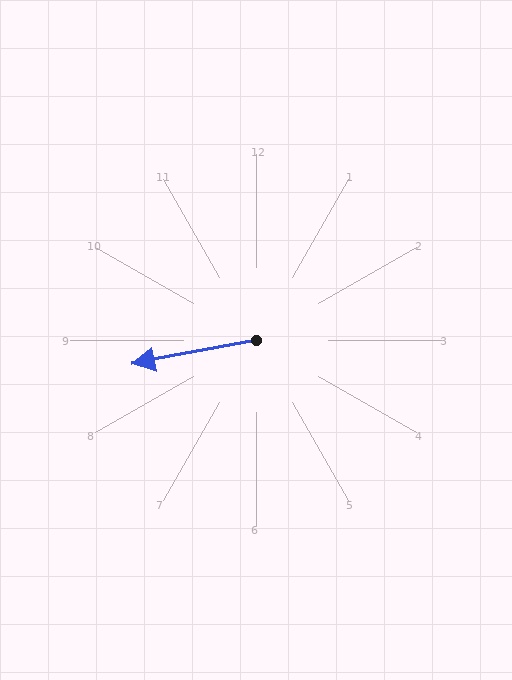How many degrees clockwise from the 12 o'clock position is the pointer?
Approximately 259 degrees.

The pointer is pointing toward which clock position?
Roughly 9 o'clock.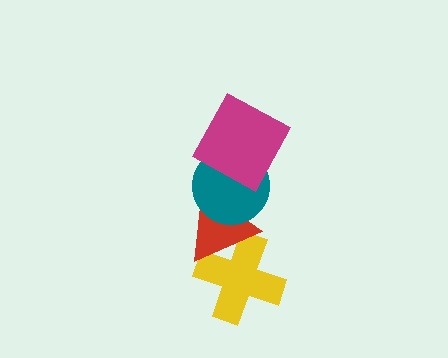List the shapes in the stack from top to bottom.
From top to bottom: the magenta square, the teal circle, the red triangle, the yellow cross.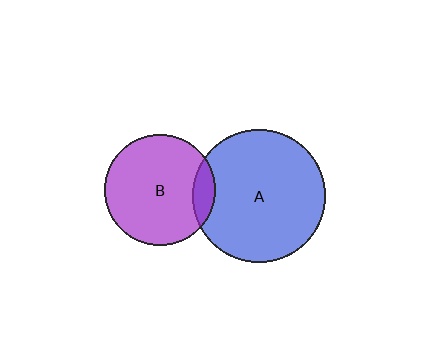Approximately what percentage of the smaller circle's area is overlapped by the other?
Approximately 10%.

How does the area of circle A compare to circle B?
Approximately 1.4 times.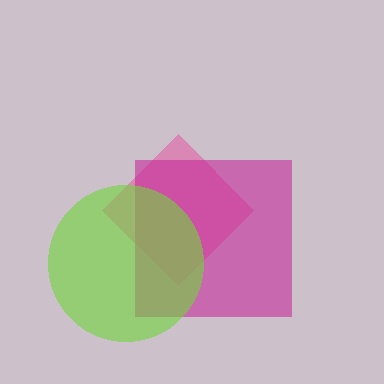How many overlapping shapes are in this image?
There are 3 overlapping shapes in the image.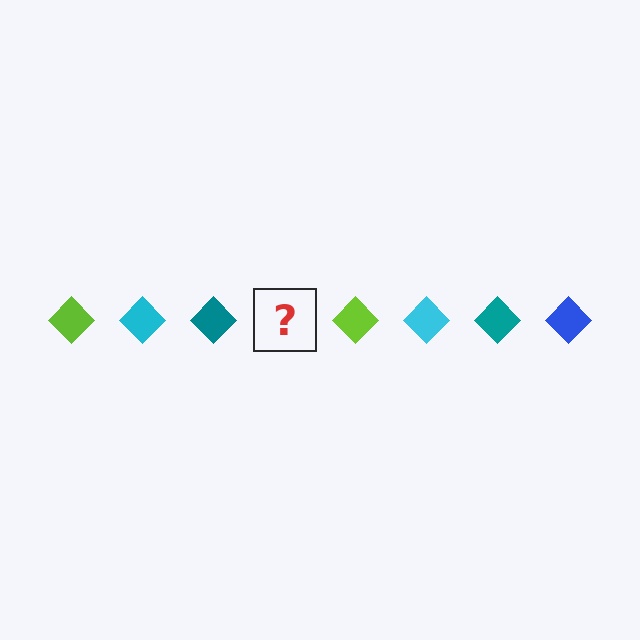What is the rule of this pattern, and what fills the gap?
The rule is that the pattern cycles through lime, cyan, teal, blue diamonds. The gap should be filled with a blue diamond.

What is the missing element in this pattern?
The missing element is a blue diamond.